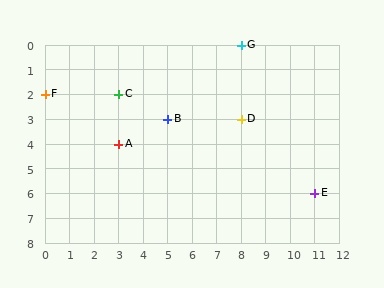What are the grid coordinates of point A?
Point A is at grid coordinates (3, 4).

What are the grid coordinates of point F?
Point F is at grid coordinates (0, 2).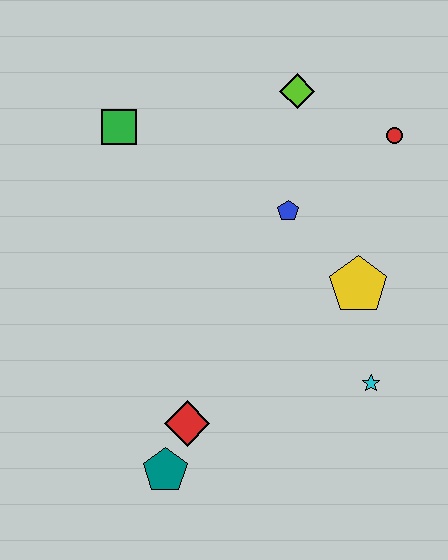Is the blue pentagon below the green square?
Yes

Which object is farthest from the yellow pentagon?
The green square is farthest from the yellow pentagon.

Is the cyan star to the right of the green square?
Yes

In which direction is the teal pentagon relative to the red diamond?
The teal pentagon is below the red diamond.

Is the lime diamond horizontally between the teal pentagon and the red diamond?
No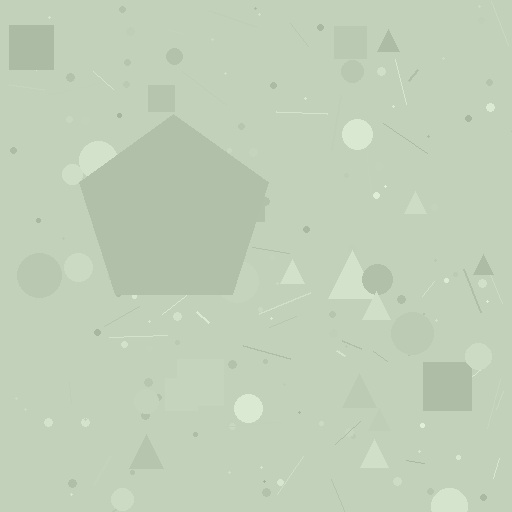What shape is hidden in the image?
A pentagon is hidden in the image.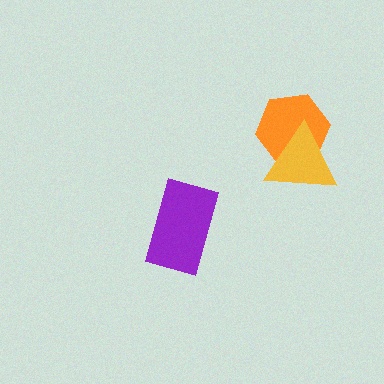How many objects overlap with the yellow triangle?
1 object overlaps with the yellow triangle.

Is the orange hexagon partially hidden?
Yes, it is partially covered by another shape.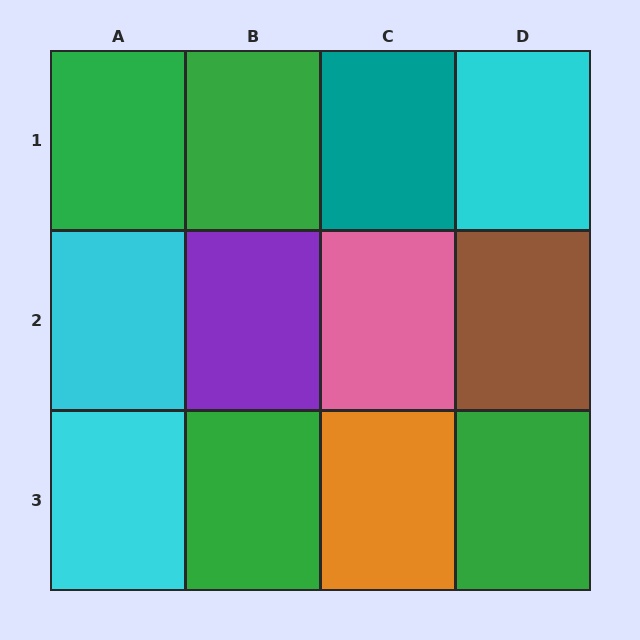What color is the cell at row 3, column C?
Orange.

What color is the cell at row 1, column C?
Teal.